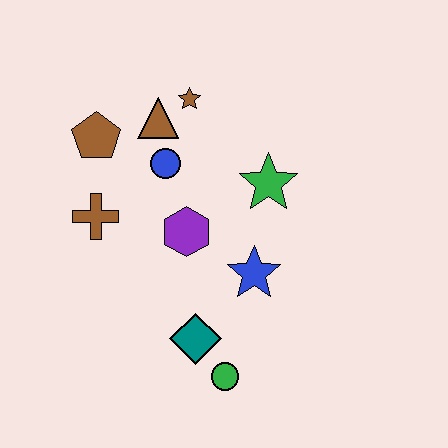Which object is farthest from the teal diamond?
The brown star is farthest from the teal diamond.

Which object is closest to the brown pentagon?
The brown triangle is closest to the brown pentagon.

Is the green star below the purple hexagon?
No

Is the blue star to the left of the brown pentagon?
No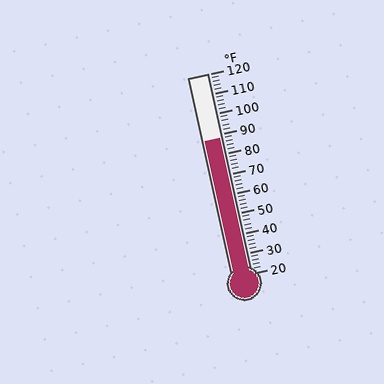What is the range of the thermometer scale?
The thermometer scale ranges from 20°F to 120°F.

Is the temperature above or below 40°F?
The temperature is above 40°F.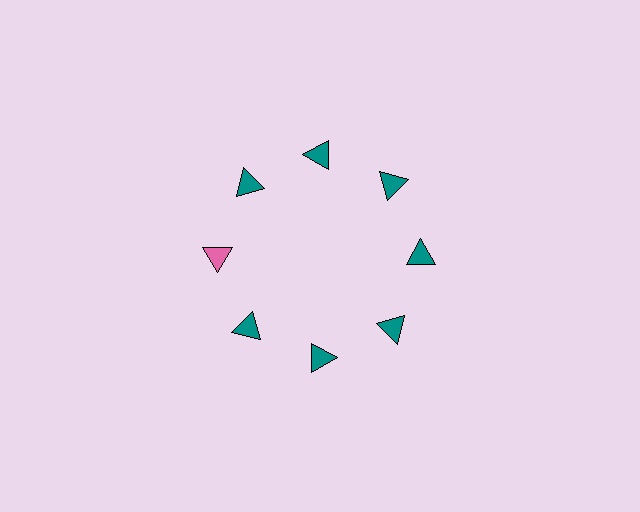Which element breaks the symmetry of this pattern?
The pink triangle at roughly the 9 o'clock position breaks the symmetry. All other shapes are teal triangles.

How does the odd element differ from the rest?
It has a different color: pink instead of teal.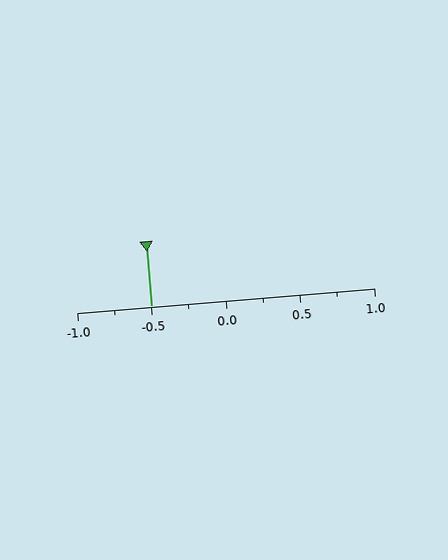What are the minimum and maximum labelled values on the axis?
The axis runs from -1.0 to 1.0.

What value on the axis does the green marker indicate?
The marker indicates approximately -0.5.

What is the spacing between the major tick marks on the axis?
The major ticks are spaced 0.5 apart.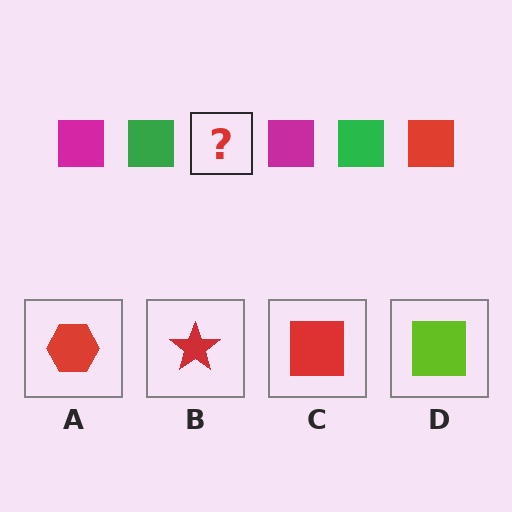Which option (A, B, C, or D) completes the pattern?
C.